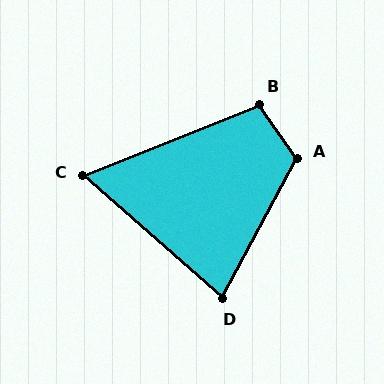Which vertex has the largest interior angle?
A, at approximately 117 degrees.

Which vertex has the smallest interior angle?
C, at approximately 63 degrees.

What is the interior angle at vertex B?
Approximately 103 degrees (obtuse).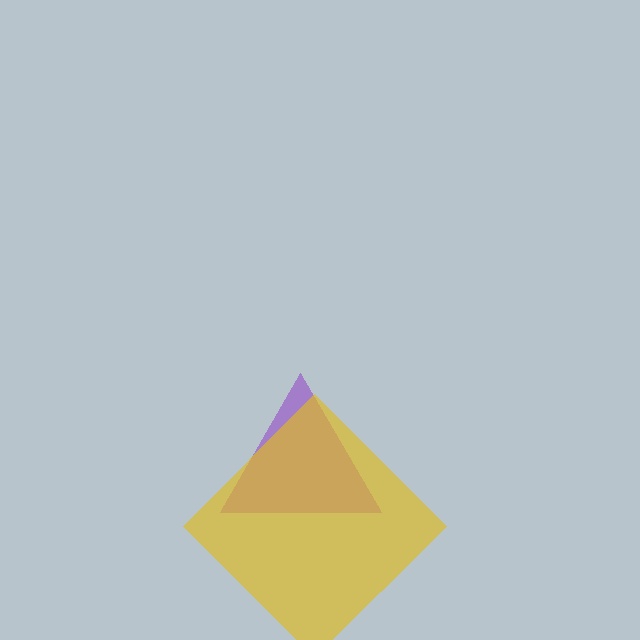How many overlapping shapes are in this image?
There are 2 overlapping shapes in the image.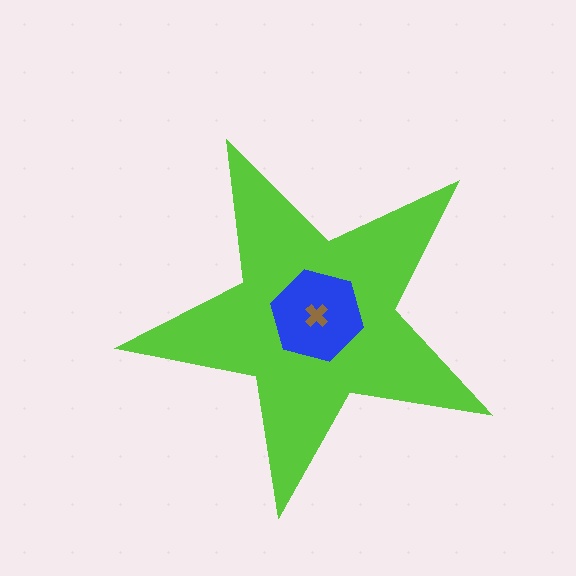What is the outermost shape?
The lime star.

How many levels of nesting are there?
3.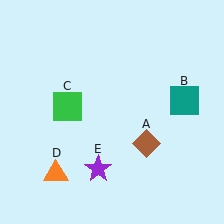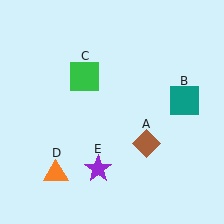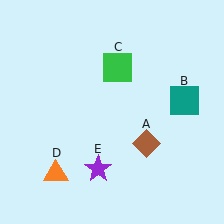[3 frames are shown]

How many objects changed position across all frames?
1 object changed position: green square (object C).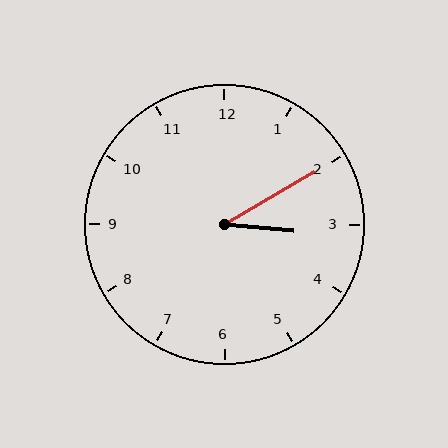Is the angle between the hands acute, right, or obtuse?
It is acute.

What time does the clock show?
3:10.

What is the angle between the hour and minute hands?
Approximately 35 degrees.